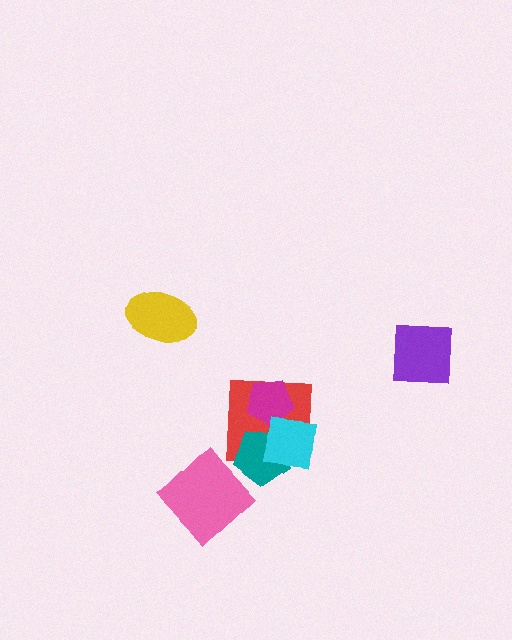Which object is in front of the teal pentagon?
The cyan square is in front of the teal pentagon.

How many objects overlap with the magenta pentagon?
2 objects overlap with the magenta pentagon.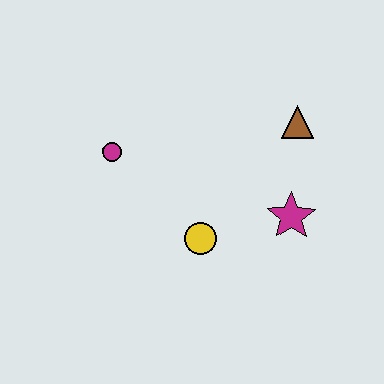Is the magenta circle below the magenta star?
No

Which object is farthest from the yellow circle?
The brown triangle is farthest from the yellow circle.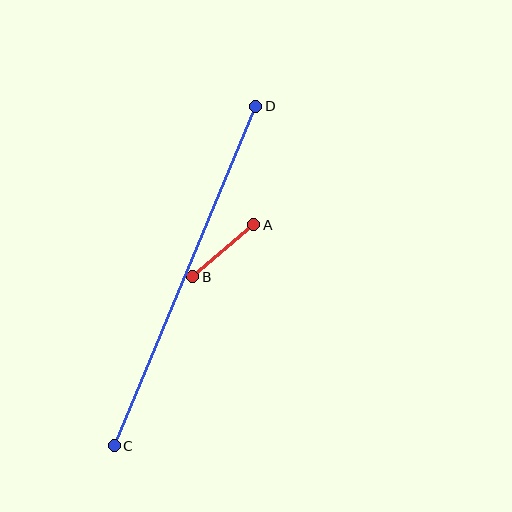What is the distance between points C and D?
The distance is approximately 368 pixels.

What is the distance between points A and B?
The distance is approximately 80 pixels.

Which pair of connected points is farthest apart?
Points C and D are farthest apart.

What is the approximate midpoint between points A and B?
The midpoint is at approximately (223, 251) pixels.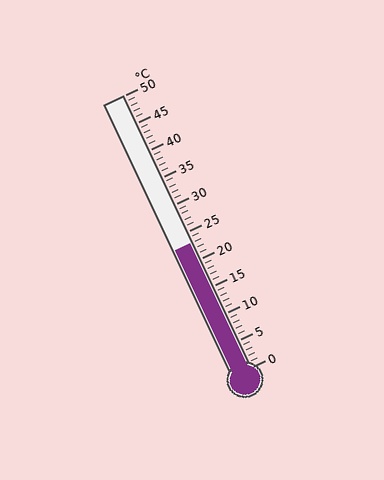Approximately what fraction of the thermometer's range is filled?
The thermometer is filled to approximately 45% of its range.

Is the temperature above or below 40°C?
The temperature is below 40°C.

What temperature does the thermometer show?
The thermometer shows approximately 23°C.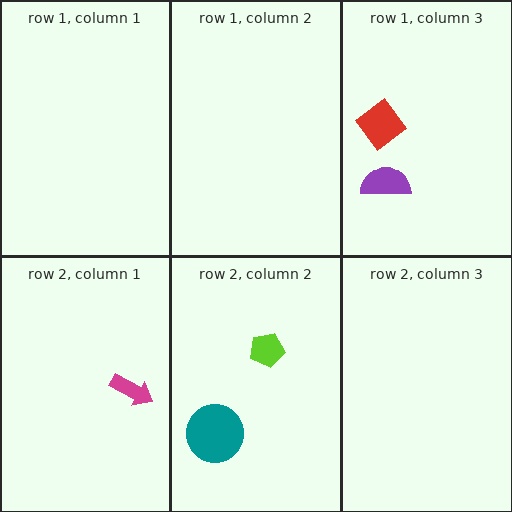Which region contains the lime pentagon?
The row 2, column 2 region.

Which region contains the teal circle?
The row 2, column 2 region.